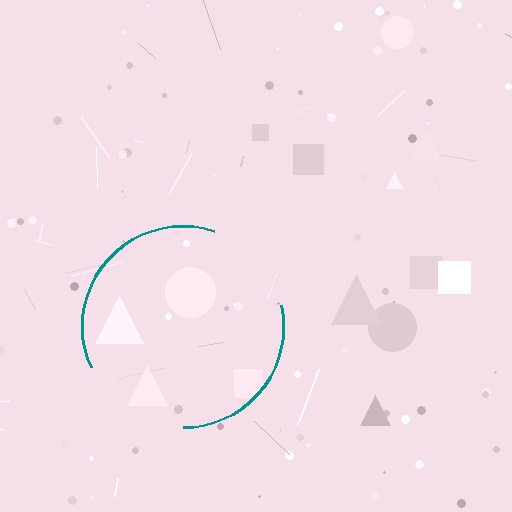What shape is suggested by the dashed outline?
The dashed outline suggests a circle.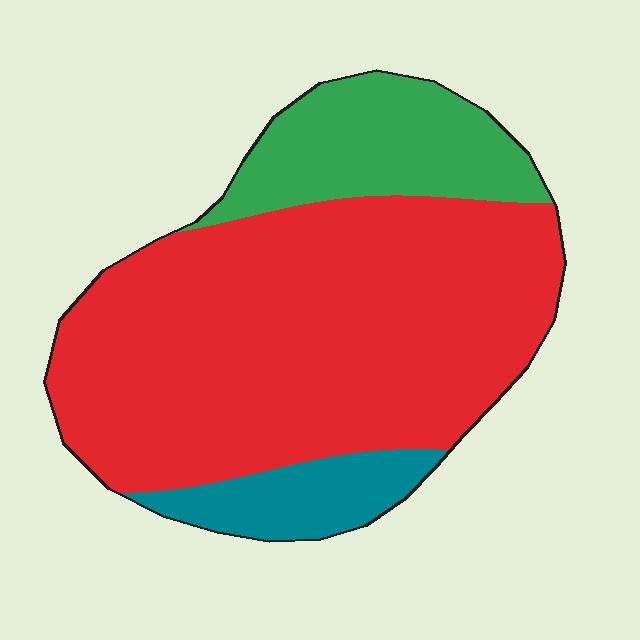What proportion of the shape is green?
Green covers about 20% of the shape.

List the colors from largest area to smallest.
From largest to smallest: red, green, teal.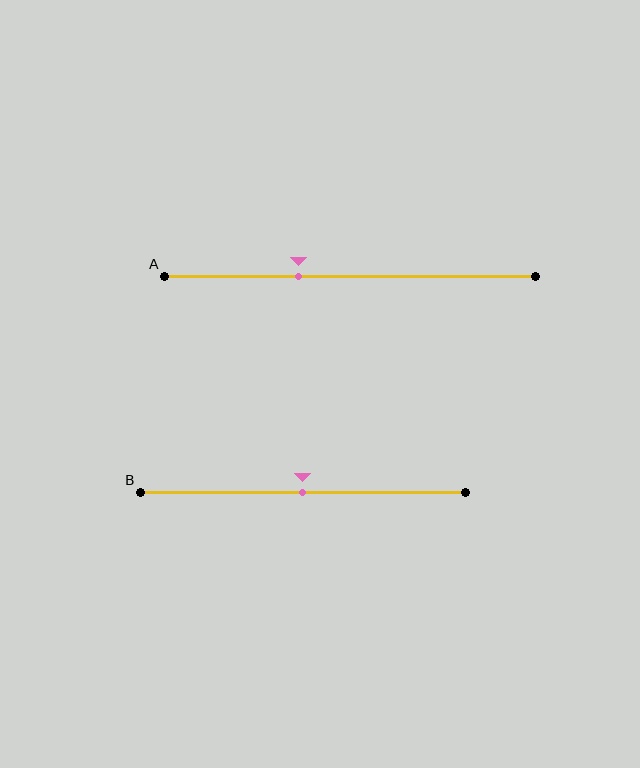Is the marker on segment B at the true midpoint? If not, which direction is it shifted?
Yes, the marker on segment B is at the true midpoint.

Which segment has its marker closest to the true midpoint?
Segment B has its marker closest to the true midpoint.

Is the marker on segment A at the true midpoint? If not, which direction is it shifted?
No, the marker on segment A is shifted to the left by about 14% of the segment length.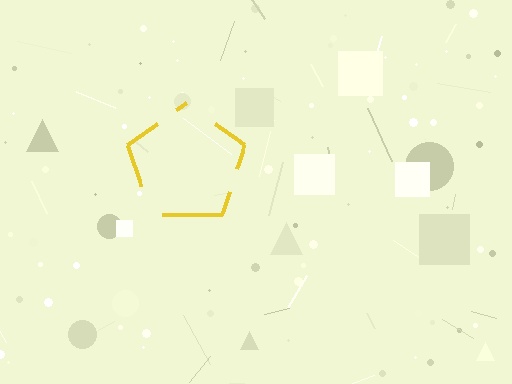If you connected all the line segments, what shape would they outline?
They would outline a pentagon.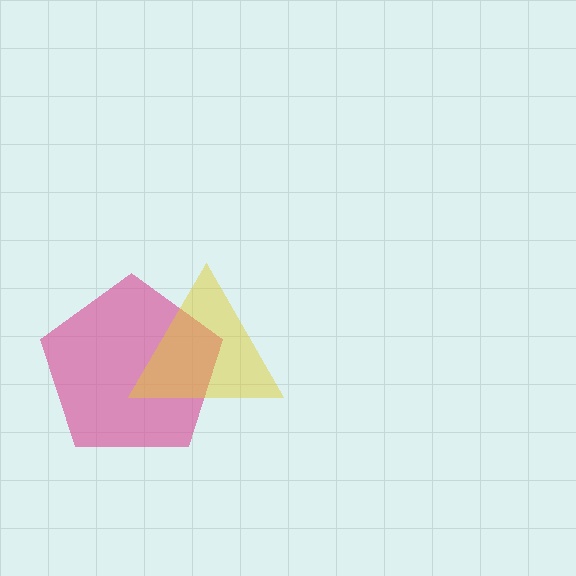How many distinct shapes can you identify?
There are 2 distinct shapes: a pink pentagon, a yellow triangle.